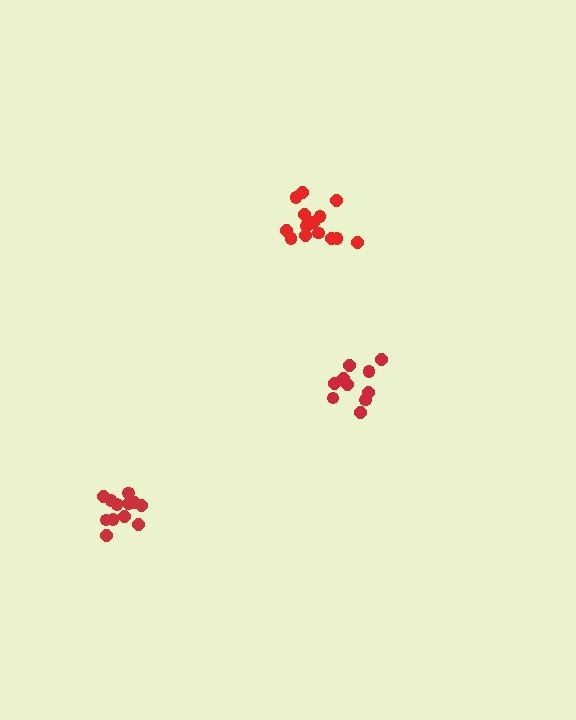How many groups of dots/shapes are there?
There are 3 groups.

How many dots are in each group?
Group 1: 10 dots, Group 2: 12 dots, Group 3: 14 dots (36 total).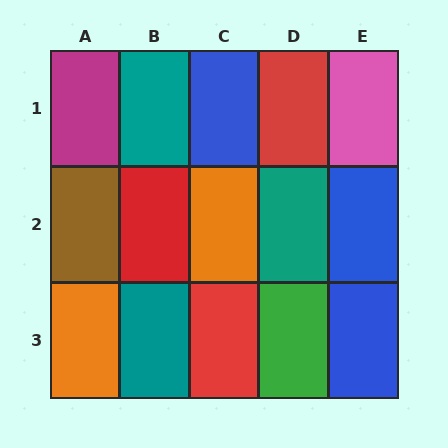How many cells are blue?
3 cells are blue.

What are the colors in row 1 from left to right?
Magenta, teal, blue, red, pink.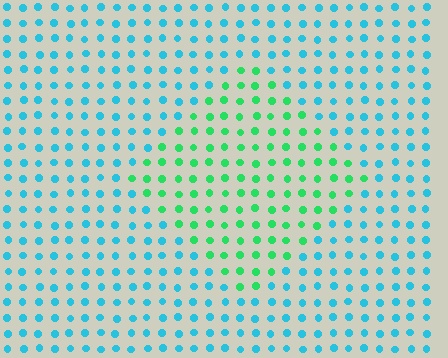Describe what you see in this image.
The image is filled with small cyan elements in a uniform arrangement. A diamond-shaped region is visible where the elements are tinted to a slightly different hue, forming a subtle color boundary.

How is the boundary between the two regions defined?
The boundary is defined purely by a slight shift in hue (about 50 degrees). Spacing, size, and orientation are identical on both sides.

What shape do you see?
I see a diamond.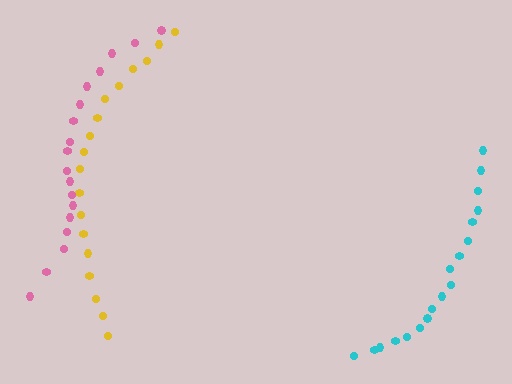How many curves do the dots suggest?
There are 3 distinct paths.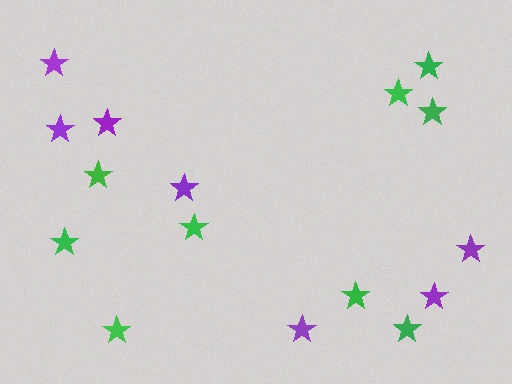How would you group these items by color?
There are 2 groups: one group of purple stars (7) and one group of green stars (9).